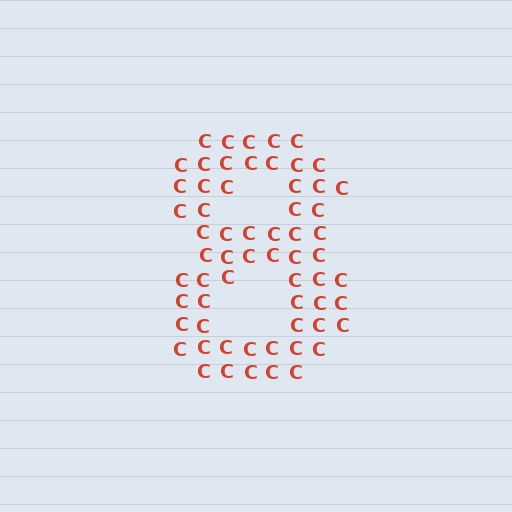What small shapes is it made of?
It is made of small letter C's.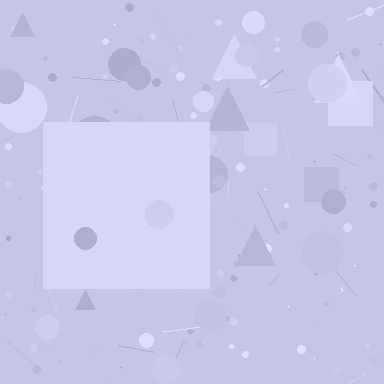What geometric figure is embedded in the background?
A square is embedded in the background.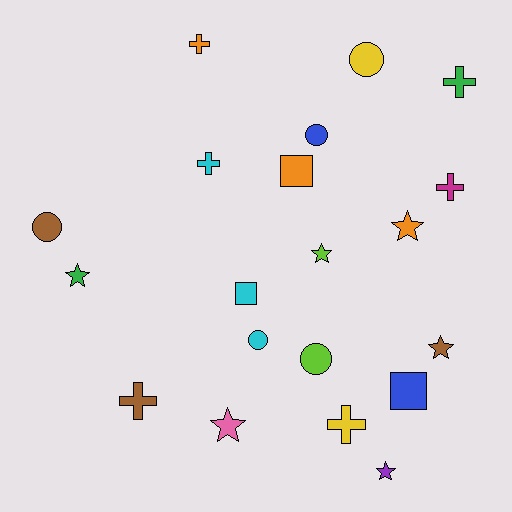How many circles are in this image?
There are 5 circles.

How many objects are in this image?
There are 20 objects.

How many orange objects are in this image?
There are 3 orange objects.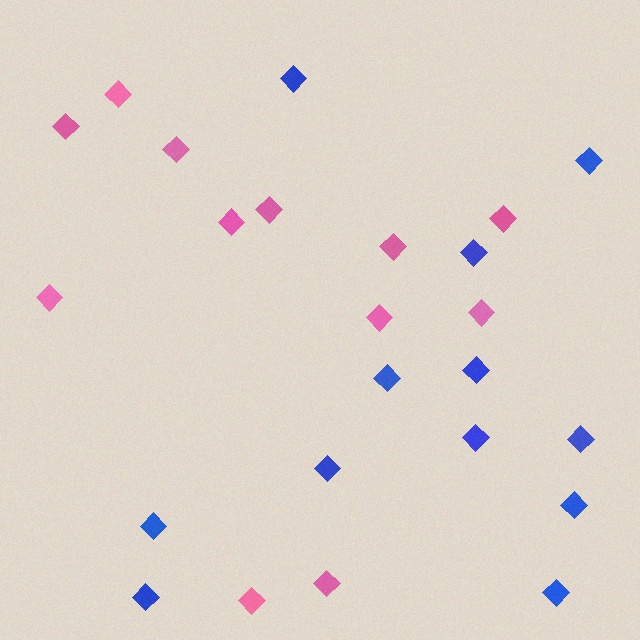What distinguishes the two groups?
There are 2 groups: one group of blue diamonds (12) and one group of pink diamonds (12).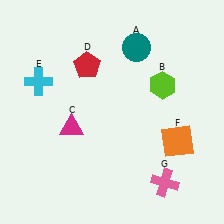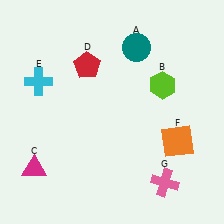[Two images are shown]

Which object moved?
The magenta triangle (C) moved down.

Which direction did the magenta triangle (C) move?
The magenta triangle (C) moved down.